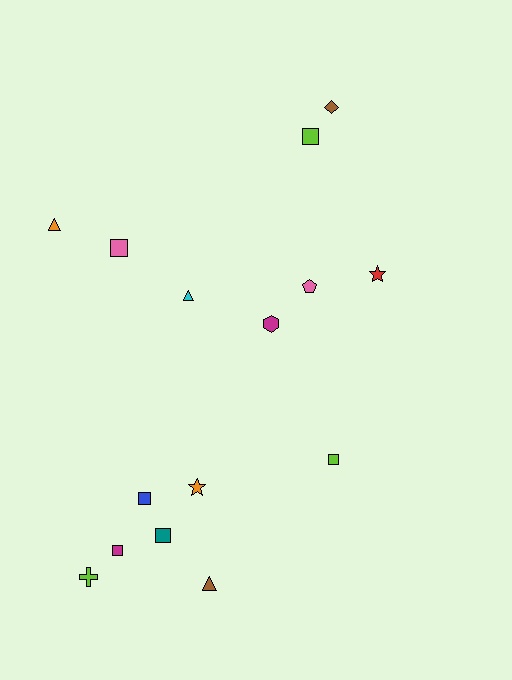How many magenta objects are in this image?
There are 2 magenta objects.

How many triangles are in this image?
There are 3 triangles.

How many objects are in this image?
There are 15 objects.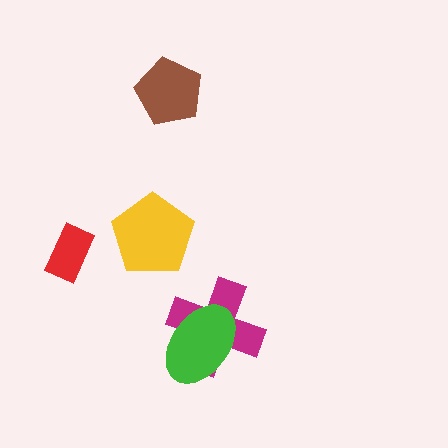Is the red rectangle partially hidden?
No, no other shape covers it.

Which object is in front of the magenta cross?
The green ellipse is in front of the magenta cross.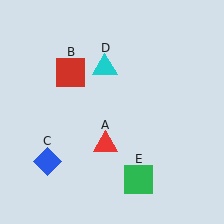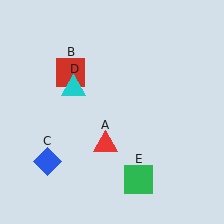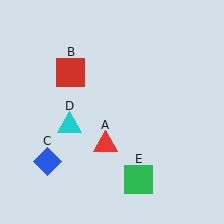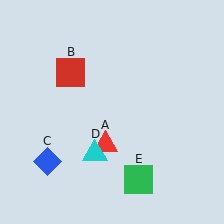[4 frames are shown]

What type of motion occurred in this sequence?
The cyan triangle (object D) rotated counterclockwise around the center of the scene.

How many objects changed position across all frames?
1 object changed position: cyan triangle (object D).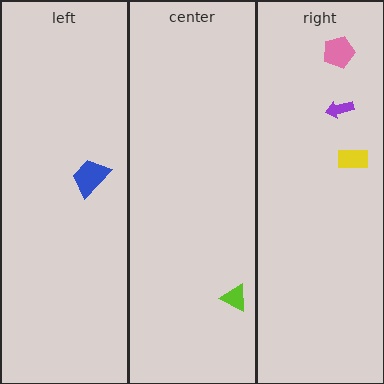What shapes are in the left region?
The blue trapezoid.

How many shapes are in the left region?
1.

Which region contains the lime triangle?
The center region.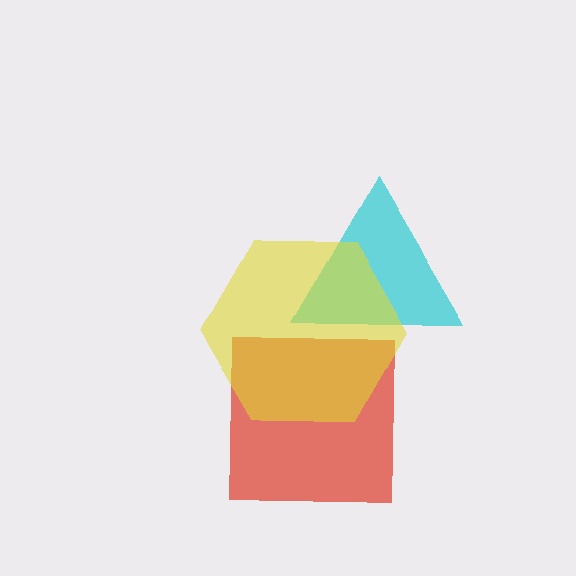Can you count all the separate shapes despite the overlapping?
Yes, there are 3 separate shapes.